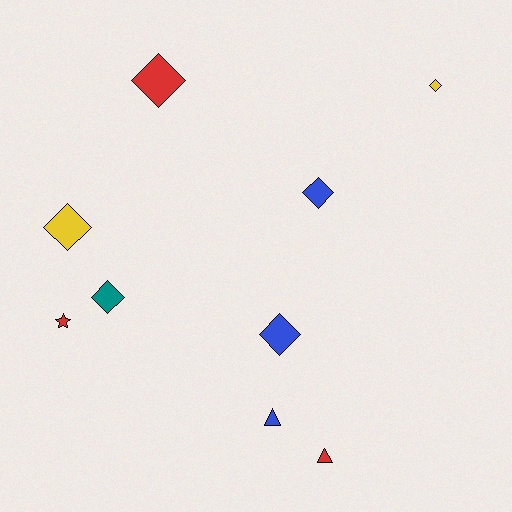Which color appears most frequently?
Blue, with 3 objects.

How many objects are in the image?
There are 9 objects.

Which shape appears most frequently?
Diamond, with 6 objects.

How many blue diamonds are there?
There are 2 blue diamonds.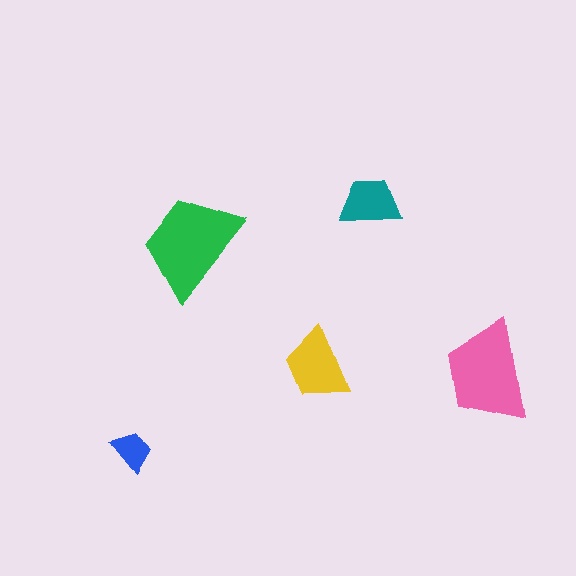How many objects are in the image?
There are 5 objects in the image.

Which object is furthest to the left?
The blue trapezoid is leftmost.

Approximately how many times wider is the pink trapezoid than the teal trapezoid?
About 1.5 times wider.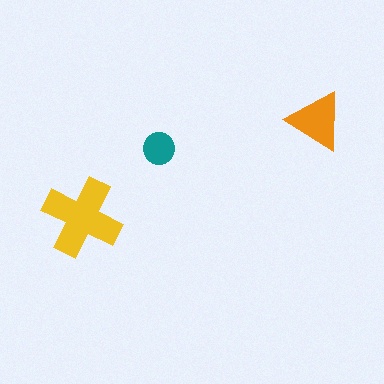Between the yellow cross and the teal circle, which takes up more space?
The yellow cross.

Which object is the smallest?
The teal circle.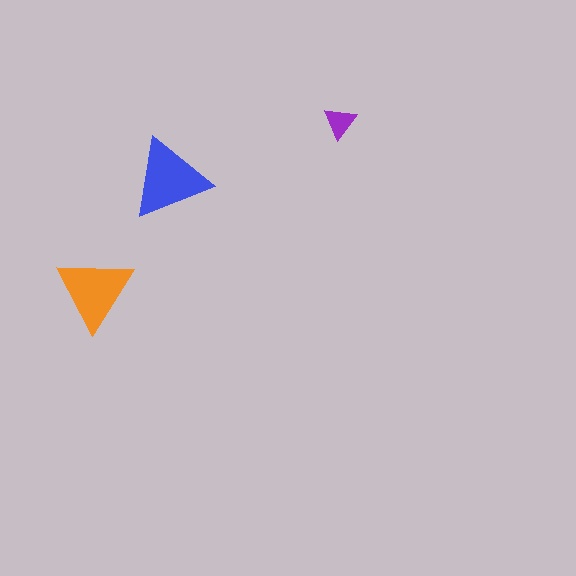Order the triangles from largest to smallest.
the blue one, the orange one, the purple one.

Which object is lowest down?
The orange triangle is bottommost.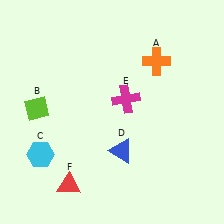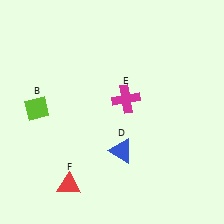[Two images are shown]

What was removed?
The cyan hexagon (C), the orange cross (A) were removed in Image 2.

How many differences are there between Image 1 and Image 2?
There are 2 differences between the two images.